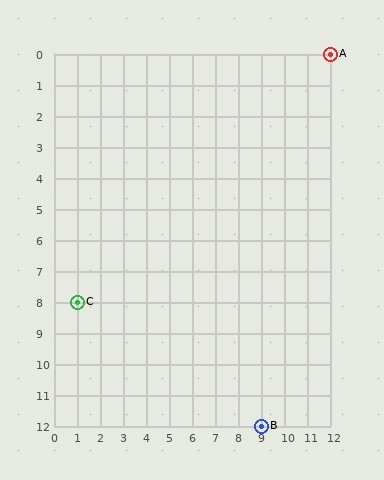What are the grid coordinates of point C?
Point C is at grid coordinates (1, 8).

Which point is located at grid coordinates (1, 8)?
Point C is at (1, 8).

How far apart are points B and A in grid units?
Points B and A are 3 columns and 12 rows apart (about 12.4 grid units diagonally).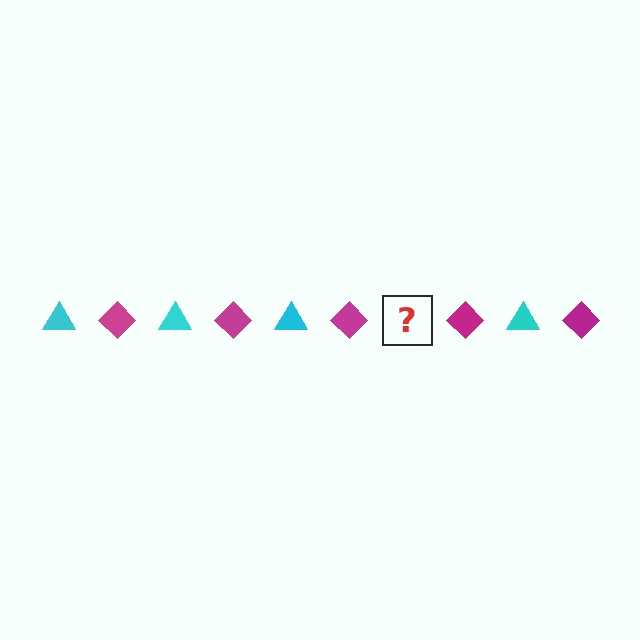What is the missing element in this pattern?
The missing element is a cyan triangle.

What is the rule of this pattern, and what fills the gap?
The rule is that the pattern alternates between cyan triangle and magenta diamond. The gap should be filled with a cyan triangle.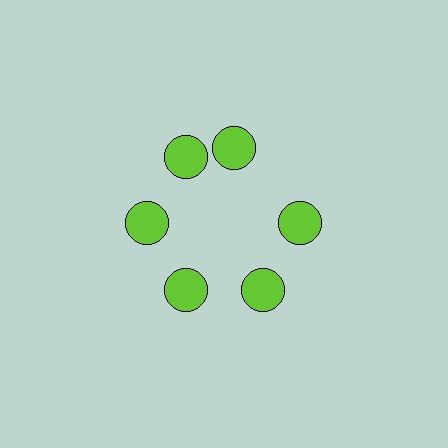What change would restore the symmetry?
The symmetry would be restored by rotating it back into even spacing with its neighbors so that all 6 circles sit at equal angles and equal distance from the center.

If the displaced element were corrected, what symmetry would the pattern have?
It would have 6-fold rotational symmetry — the pattern would map onto itself every 60 degrees.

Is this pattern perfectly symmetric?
No. The 6 lime circles are arranged in a ring, but one element near the 1 o'clock position is rotated out of alignment along the ring, breaking the 6-fold rotational symmetry.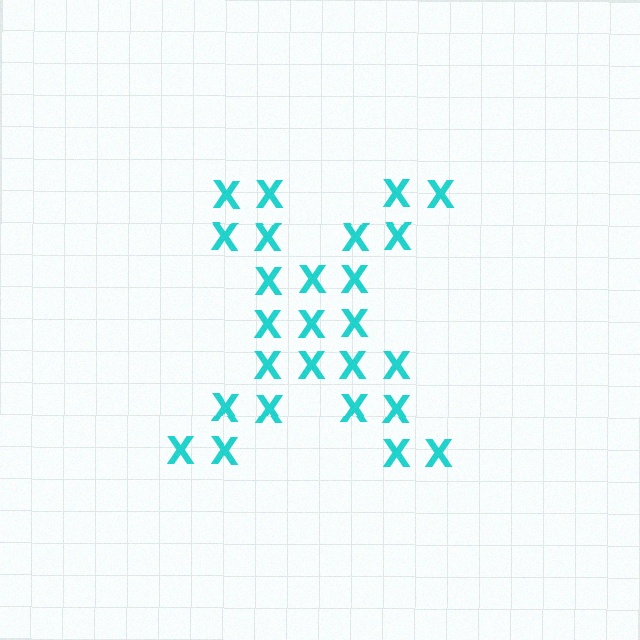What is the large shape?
The large shape is the letter X.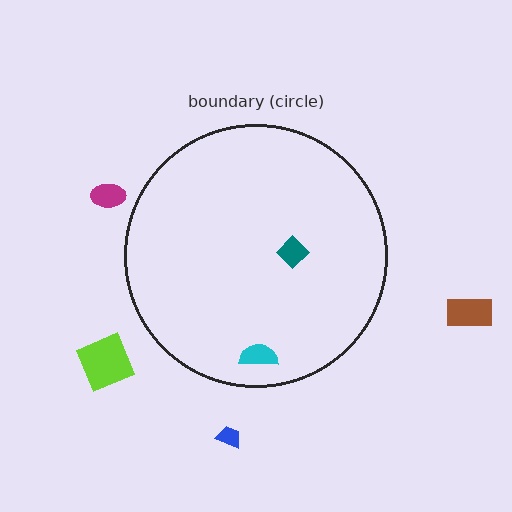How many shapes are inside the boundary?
2 inside, 4 outside.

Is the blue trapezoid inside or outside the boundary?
Outside.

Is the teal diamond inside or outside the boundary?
Inside.